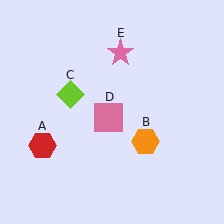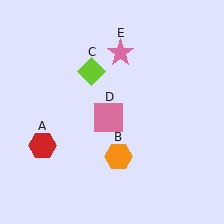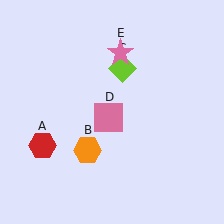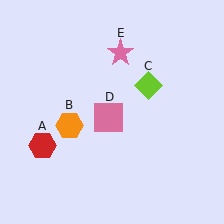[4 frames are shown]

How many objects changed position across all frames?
2 objects changed position: orange hexagon (object B), lime diamond (object C).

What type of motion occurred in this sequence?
The orange hexagon (object B), lime diamond (object C) rotated clockwise around the center of the scene.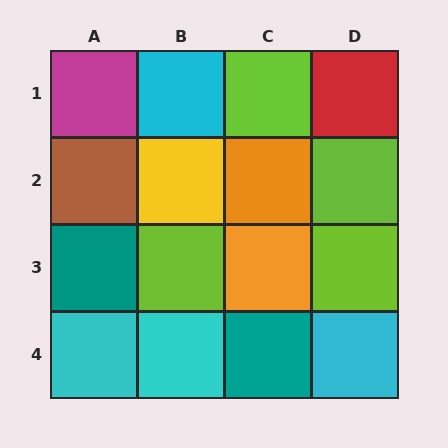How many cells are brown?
1 cell is brown.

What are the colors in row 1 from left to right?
Magenta, cyan, lime, red.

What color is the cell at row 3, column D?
Lime.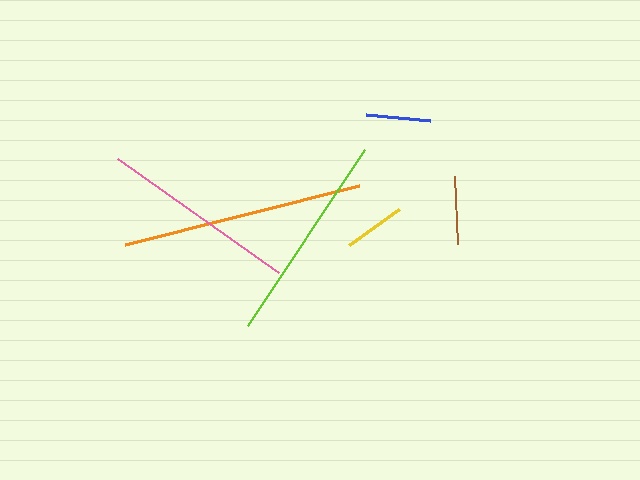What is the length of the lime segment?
The lime segment is approximately 211 pixels long.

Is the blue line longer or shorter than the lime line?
The lime line is longer than the blue line.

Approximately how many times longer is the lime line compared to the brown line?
The lime line is approximately 3.1 times the length of the brown line.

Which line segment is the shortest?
The yellow line is the shortest at approximately 62 pixels.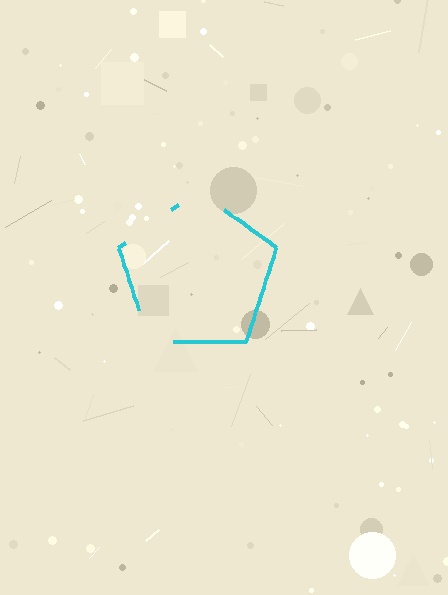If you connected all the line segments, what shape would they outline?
They would outline a pentagon.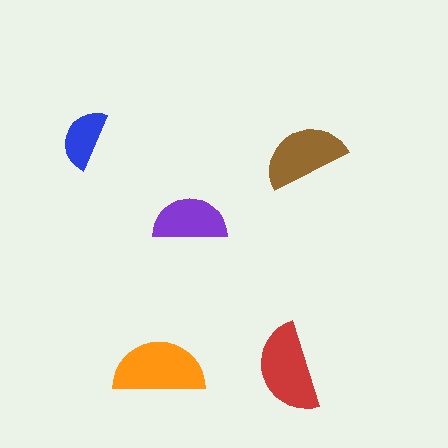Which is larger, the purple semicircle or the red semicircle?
The red one.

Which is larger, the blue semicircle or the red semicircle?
The red one.